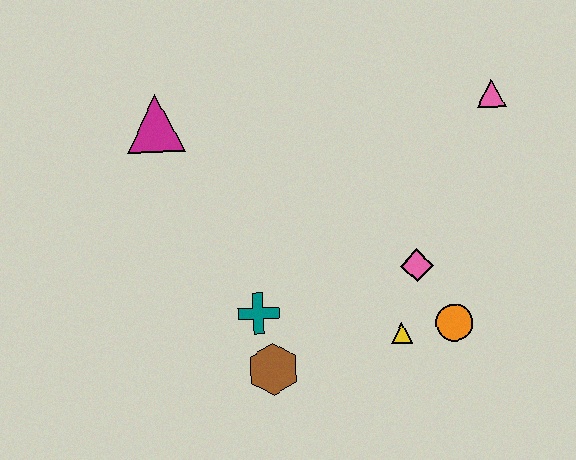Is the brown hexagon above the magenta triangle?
No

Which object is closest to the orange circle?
The yellow triangle is closest to the orange circle.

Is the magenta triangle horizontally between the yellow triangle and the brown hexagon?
No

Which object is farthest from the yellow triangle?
The magenta triangle is farthest from the yellow triangle.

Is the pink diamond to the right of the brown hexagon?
Yes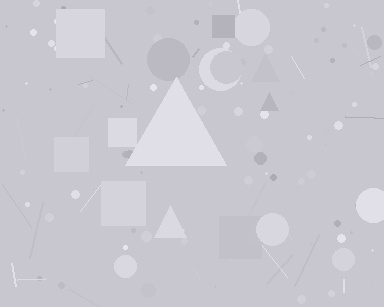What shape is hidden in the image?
A triangle is hidden in the image.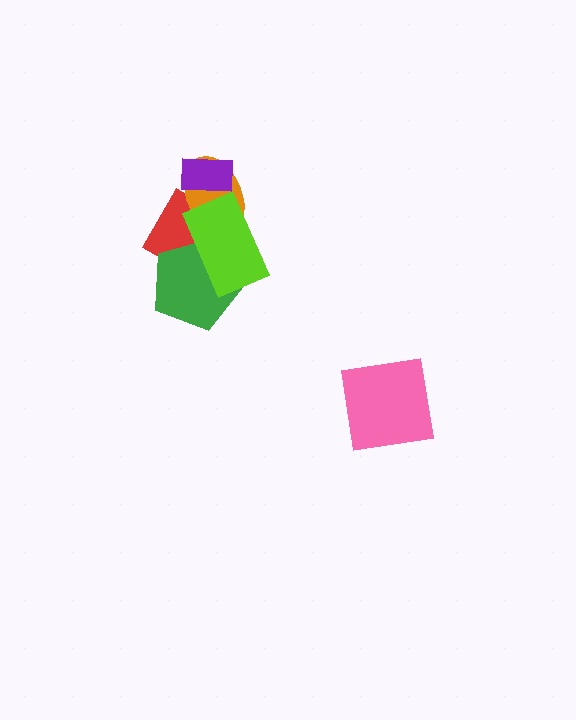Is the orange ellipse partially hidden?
Yes, it is partially covered by another shape.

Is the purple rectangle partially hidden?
No, no other shape covers it.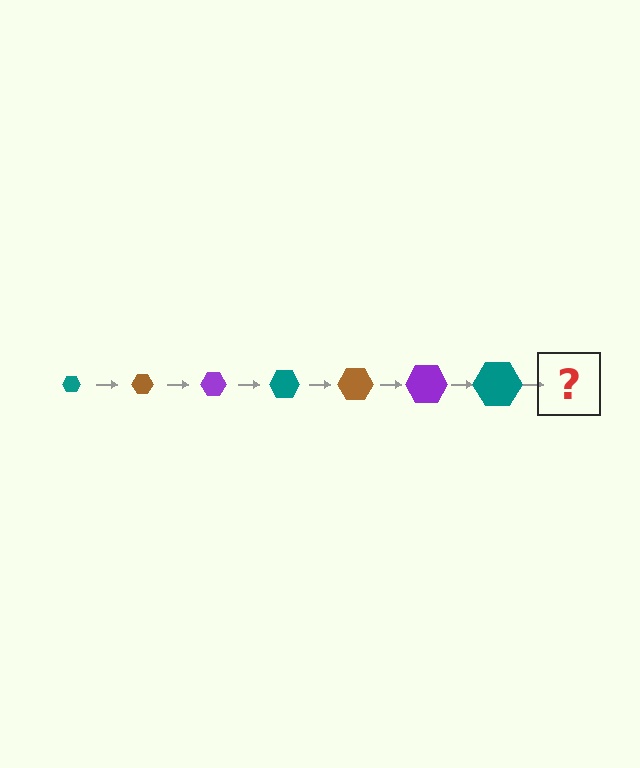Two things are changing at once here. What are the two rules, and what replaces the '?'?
The two rules are that the hexagon grows larger each step and the color cycles through teal, brown, and purple. The '?' should be a brown hexagon, larger than the previous one.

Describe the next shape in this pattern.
It should be a brown hexagon, larger than the previous one.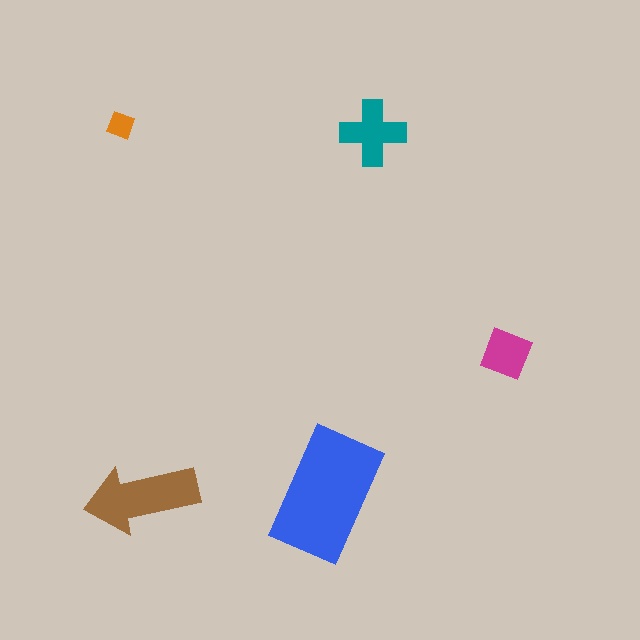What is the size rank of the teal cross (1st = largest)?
3rd.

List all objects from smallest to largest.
The orange diamond, the magenta square, the teal cross, the brown arrow, the blue rectangle.